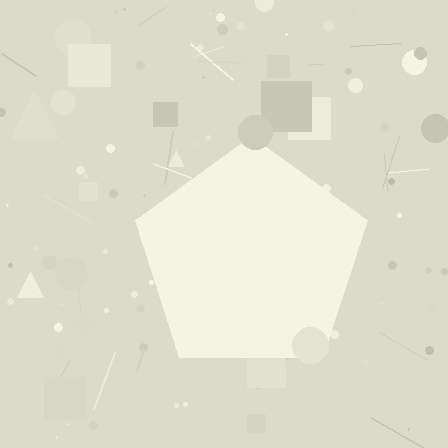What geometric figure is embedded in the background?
A pentagon is embedded in the background.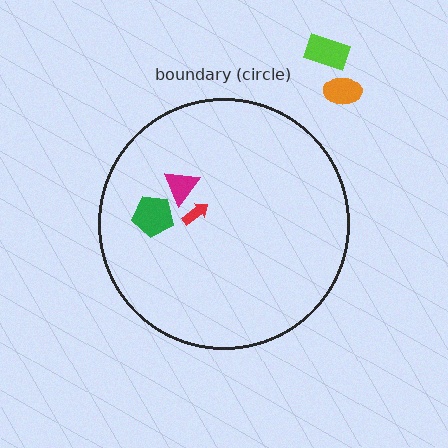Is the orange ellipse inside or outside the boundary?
Outside.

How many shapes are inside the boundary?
3 inside, 2 outside.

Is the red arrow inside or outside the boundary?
Inside.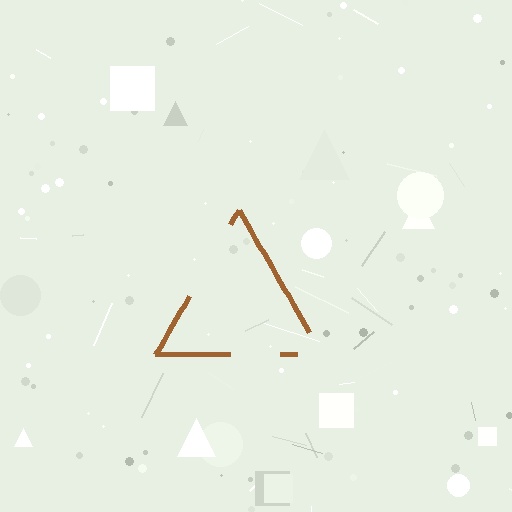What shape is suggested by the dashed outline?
The dashed outline suggests a triangle.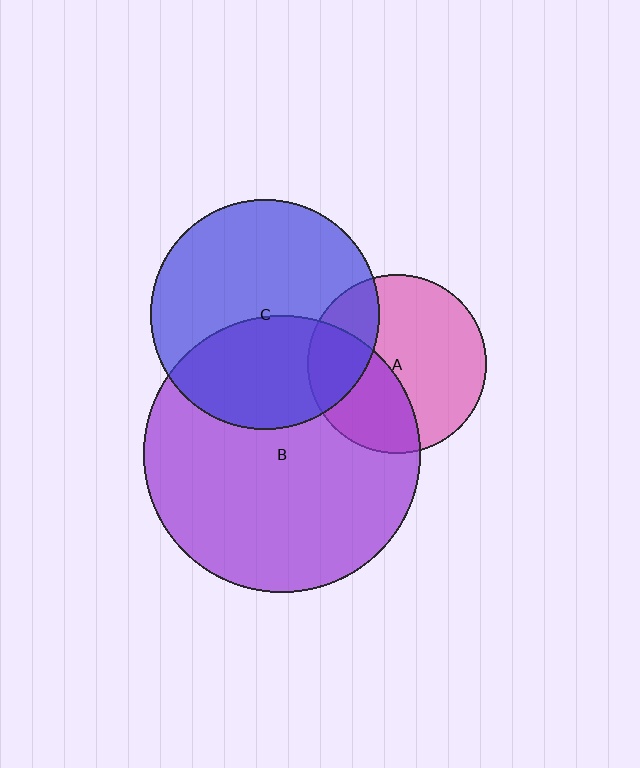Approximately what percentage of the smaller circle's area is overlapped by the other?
Approximately 25%.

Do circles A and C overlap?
Yes.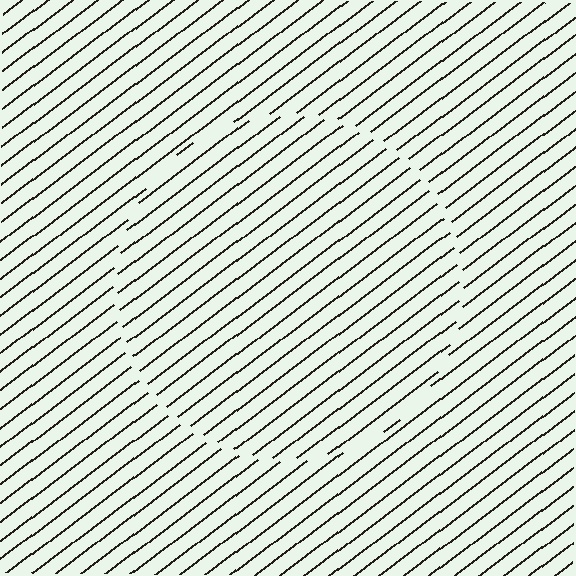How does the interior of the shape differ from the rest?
The interior of the shape contains the same grating, shifted by half a period — the contour is defined by the phase discontinuity where line-ends from the inner and outer gratings abut.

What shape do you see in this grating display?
An illusory circle. The interior of the shape contains the same grating, shifted by half a period — the contour is defined by the phase discontinuity where line-ends from the inner and outer gratings abut.